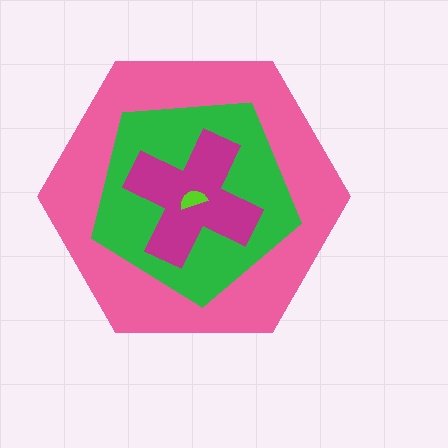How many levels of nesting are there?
4.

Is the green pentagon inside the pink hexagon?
Yes.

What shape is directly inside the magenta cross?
The lime semicircle.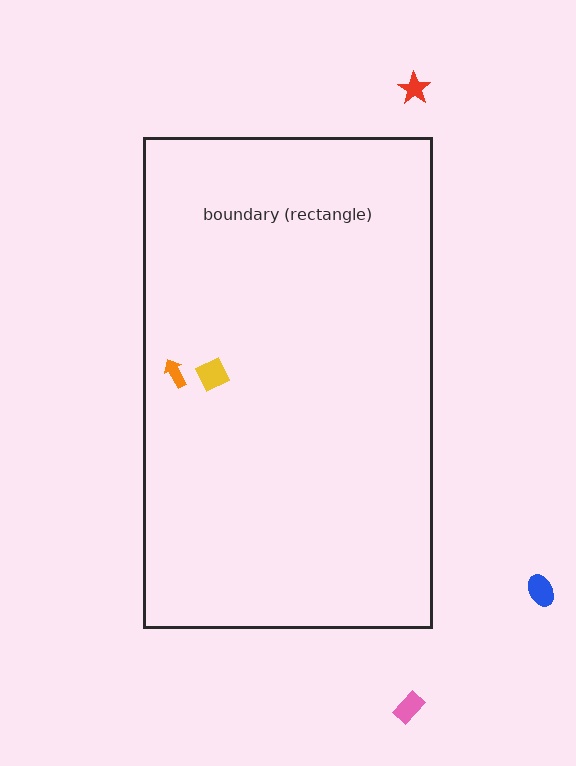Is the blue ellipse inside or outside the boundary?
Outside.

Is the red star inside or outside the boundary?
Outside.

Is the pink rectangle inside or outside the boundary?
Outside.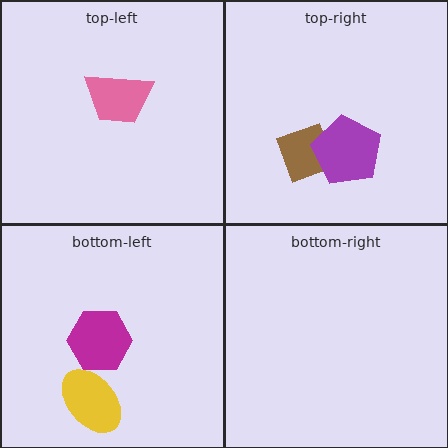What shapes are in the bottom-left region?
The yellow ellipse, the magenta hexagon.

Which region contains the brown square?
The top-right region.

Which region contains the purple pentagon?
The top-right region.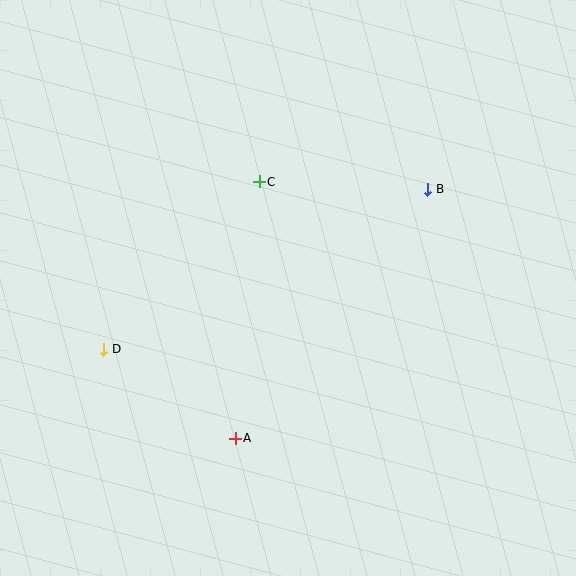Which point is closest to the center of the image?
Point C at (259, 182) is closest to the center.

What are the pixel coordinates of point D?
Point D is at (104, 349).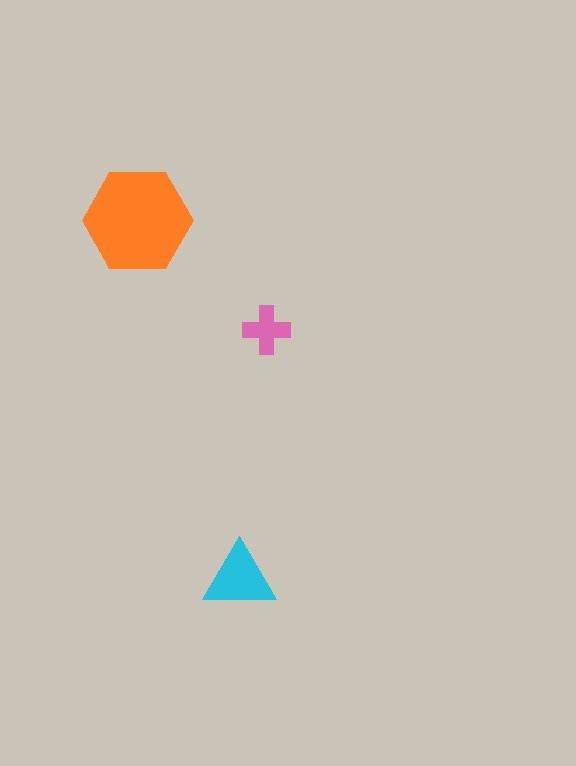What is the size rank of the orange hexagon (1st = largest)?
1st.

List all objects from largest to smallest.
The orange hexagon, the cyan triangle, the pink cross.